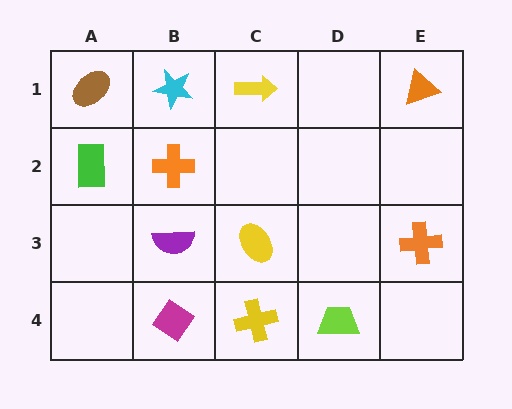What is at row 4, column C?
A yellow cross.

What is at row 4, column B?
A magenta diamond.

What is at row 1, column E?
An orange triangle.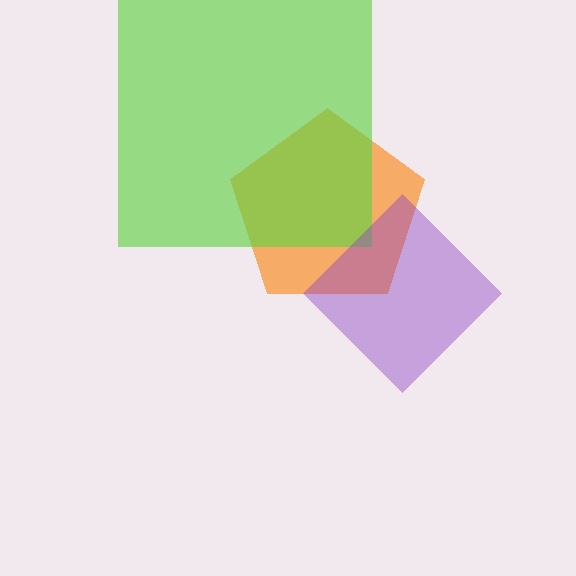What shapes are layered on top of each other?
The layered shapes are: an orange pentagon, a lime square, a purple diamond.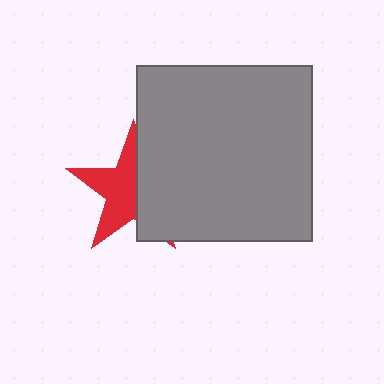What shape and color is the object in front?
The object in front is a gray square.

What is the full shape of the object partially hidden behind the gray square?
The partially hidden object is a red star.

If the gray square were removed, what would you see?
You would see the complete red star.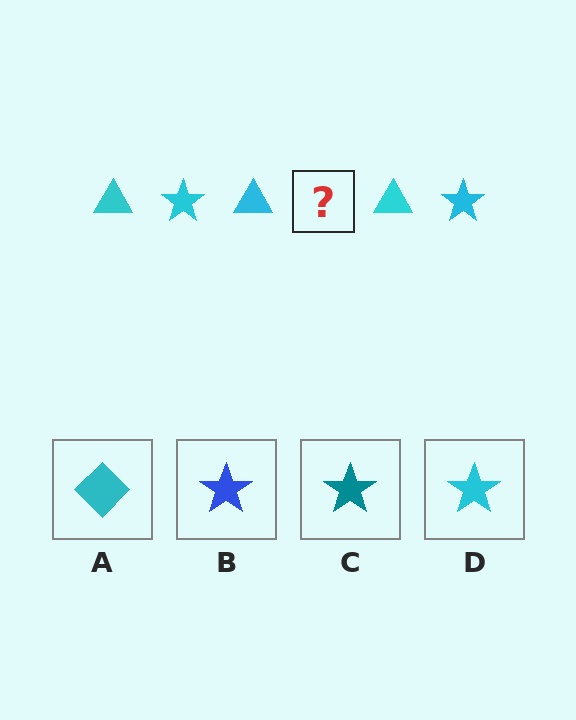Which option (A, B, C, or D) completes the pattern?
D.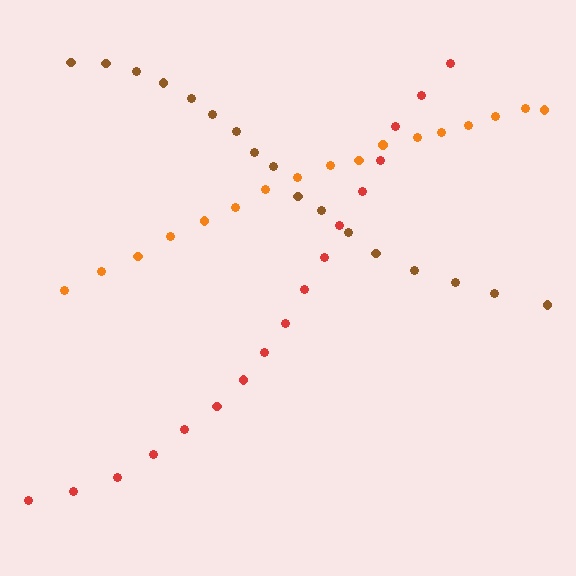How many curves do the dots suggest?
There are 3 distinct paths.